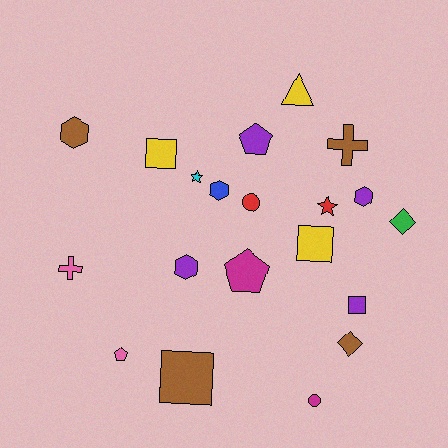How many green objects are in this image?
There is 1 green object.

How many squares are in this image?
There are 4 squares.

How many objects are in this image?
There are 20 objects.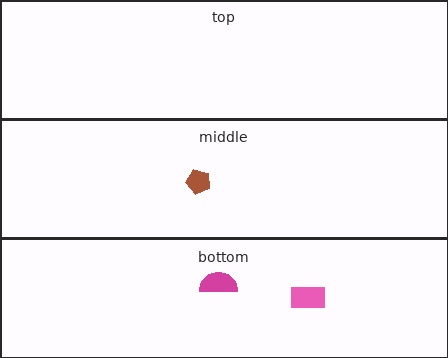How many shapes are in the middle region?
1.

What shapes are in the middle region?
The brown pentagon.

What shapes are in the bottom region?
The magenta semicircle, the pink rectangle.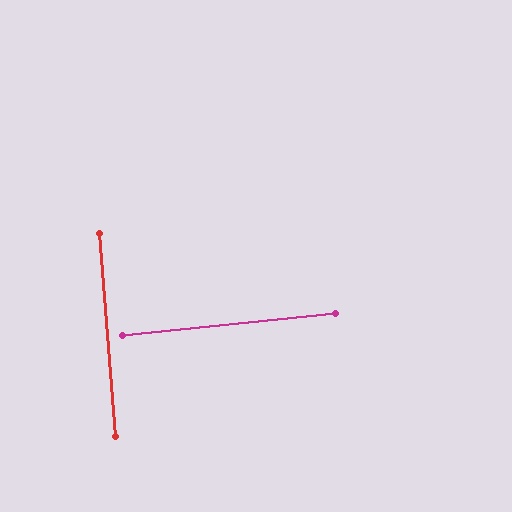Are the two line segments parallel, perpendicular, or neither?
Perpendicular — they meet at approximately 89°.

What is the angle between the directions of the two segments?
Approximately 89 degrees.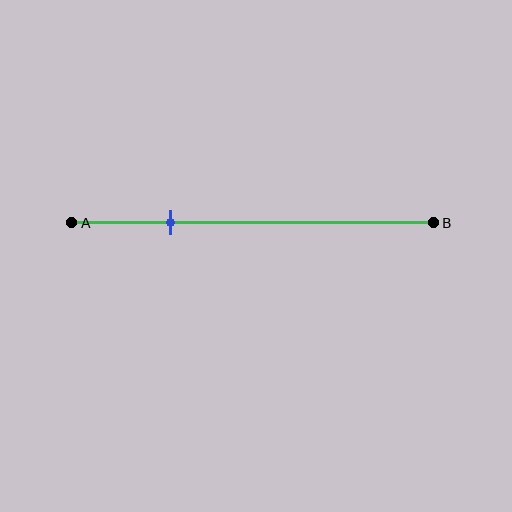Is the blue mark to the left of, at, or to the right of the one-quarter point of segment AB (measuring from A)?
The blue mark is approximately at the one-quarter point of segment AB.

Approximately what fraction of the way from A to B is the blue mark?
The blue mark is approximately 25% of the way from A to B.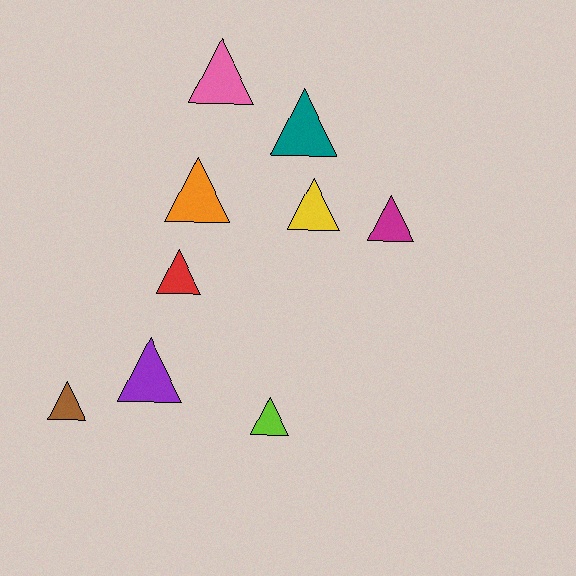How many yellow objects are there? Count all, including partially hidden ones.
There is 1 yellow object.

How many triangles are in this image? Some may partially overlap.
There are 9 triangles.